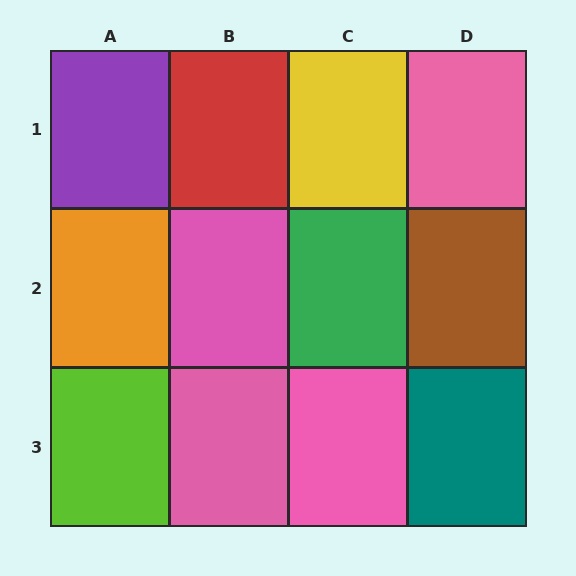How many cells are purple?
1 cell is purple.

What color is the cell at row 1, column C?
Yellow.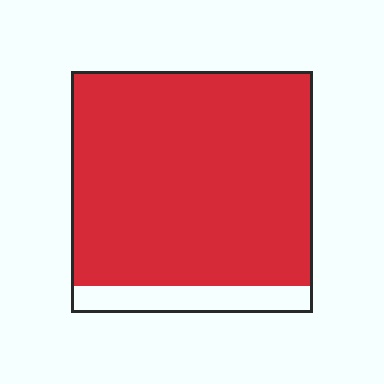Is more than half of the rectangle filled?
Yes.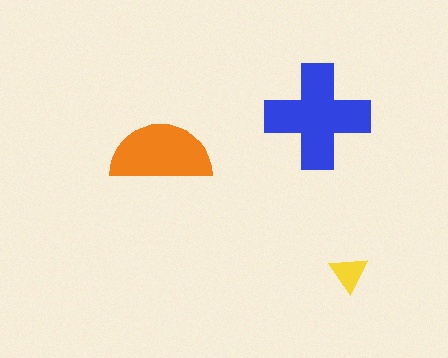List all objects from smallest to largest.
The yellow triangle, the orange semicircle, the blue cross.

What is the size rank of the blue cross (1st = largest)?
1st.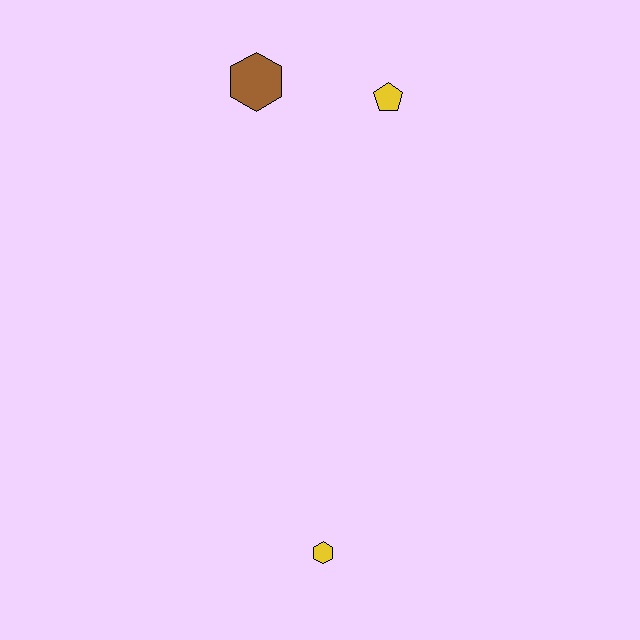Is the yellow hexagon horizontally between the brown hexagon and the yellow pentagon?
Yes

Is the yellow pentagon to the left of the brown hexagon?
No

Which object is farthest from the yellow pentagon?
The yellow hexagon is farthest from the yellow pentagon.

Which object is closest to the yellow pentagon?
The brown hexagon is closest to the yellow pentagon.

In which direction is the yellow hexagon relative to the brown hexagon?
The yellow hexagon is below the brown hexagon.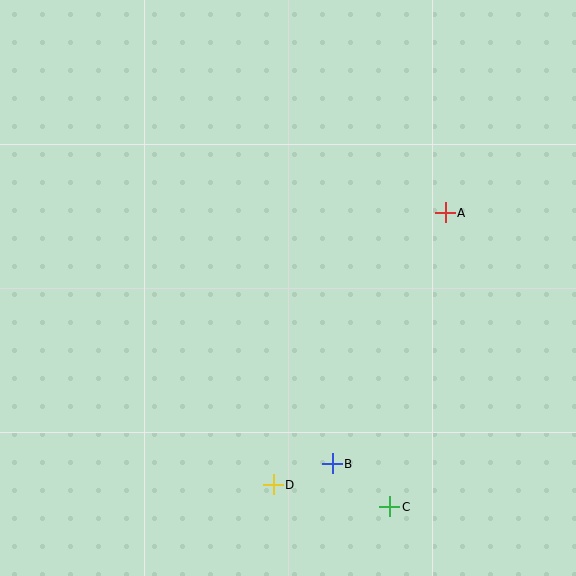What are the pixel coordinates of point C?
Point C is at (390, 507).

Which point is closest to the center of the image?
Point A at (445, 213) is closest to the center.